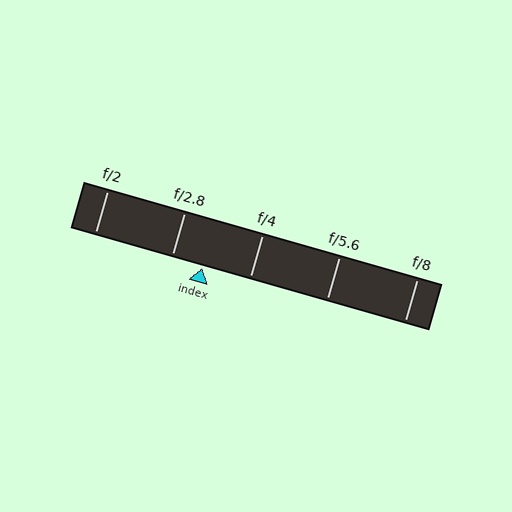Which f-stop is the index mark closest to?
The index mark is closest to f/2.8.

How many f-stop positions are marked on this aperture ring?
There are 5 f-stop positions marked.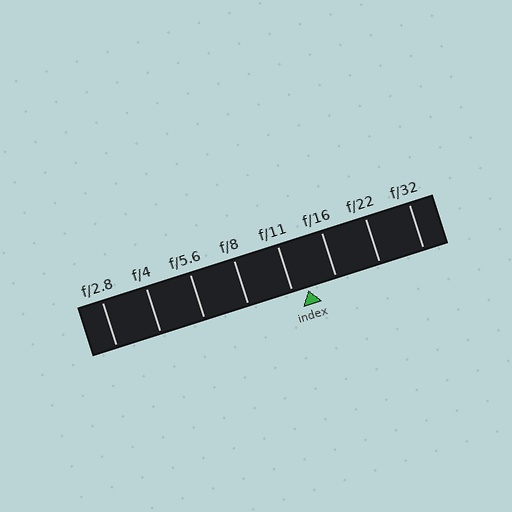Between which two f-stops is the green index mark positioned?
The index mark is between f/11 and f/16.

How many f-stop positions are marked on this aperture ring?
There are 8 f-stop positions marked.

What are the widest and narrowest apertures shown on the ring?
The widest aperture shown is f/2.8 and the narrowest is f/32.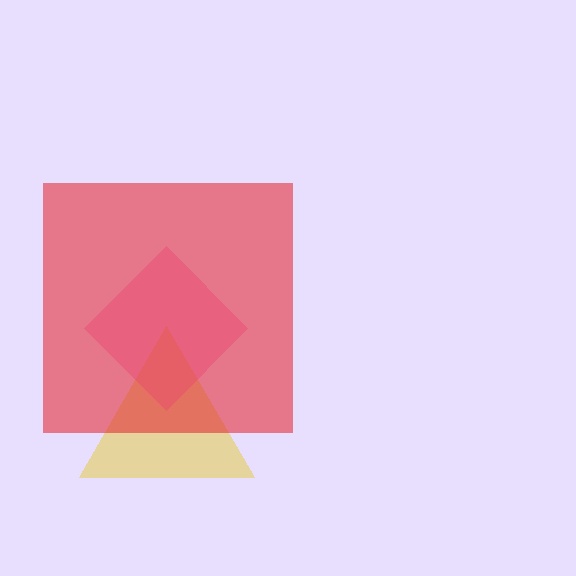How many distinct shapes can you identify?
There are 3 distinct shapes: a yellow triangle, a pink diamond, a red square.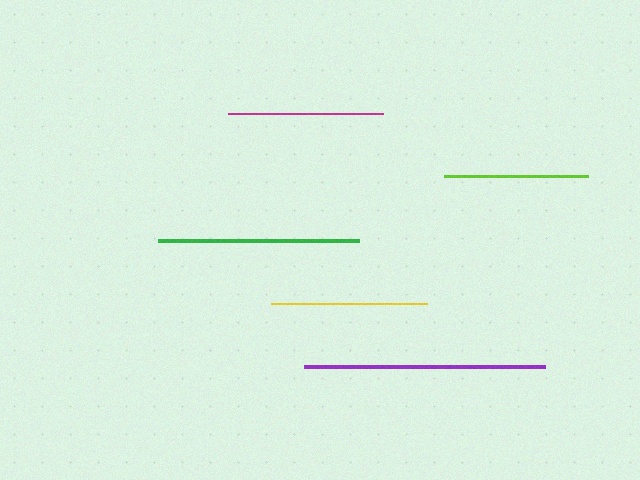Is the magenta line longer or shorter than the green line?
The green line is longer than the magenta line.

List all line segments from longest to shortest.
From longest to shortest: purple, green, yellow, magenta, lime.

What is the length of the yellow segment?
The yellow segment is approximately 155 pixels long.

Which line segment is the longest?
The purple line is the longest at approximately 241 pixels.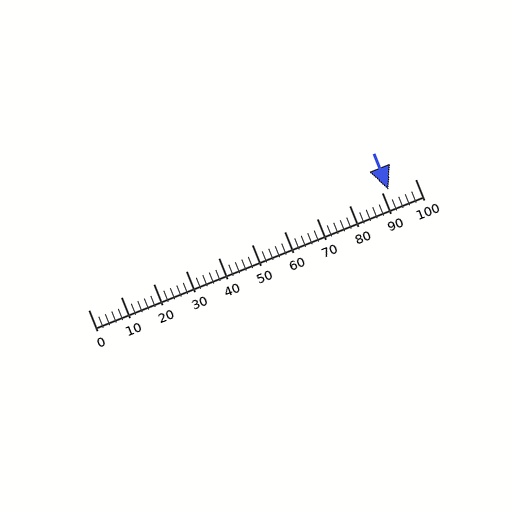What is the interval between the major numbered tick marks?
The major tick marks are spaced 10 units apart.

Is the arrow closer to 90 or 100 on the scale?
The arrow is closer to 90.